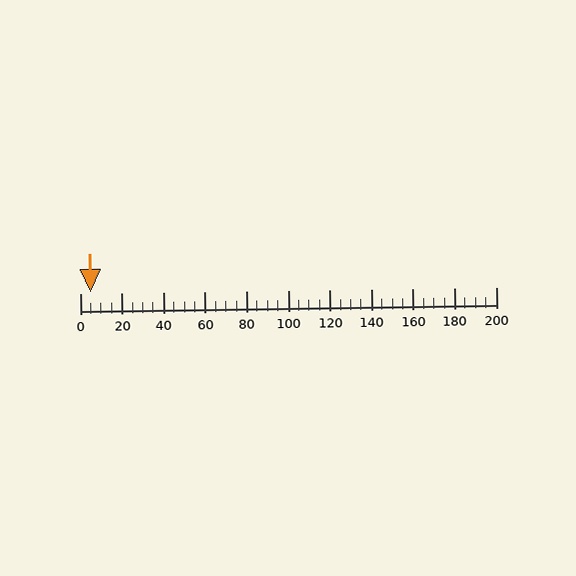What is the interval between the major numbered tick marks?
The major tick marks are spaced 20 units apart.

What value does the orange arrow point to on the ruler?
The orange arrow points to approximately 5.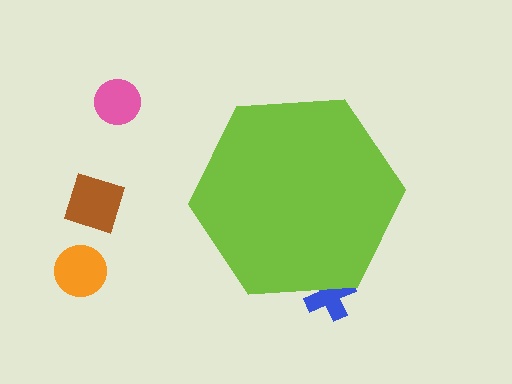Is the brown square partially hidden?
No, the brown square is fully visible.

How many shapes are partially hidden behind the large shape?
1 shape is partially hidden.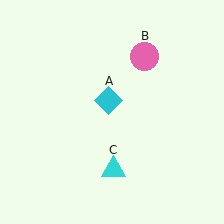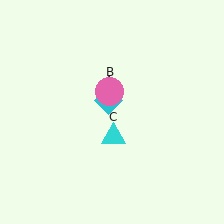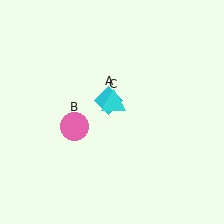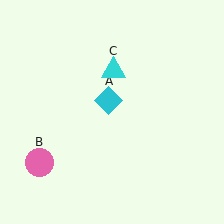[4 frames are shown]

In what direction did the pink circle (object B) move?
The pink circle (object B) moved down and to the left.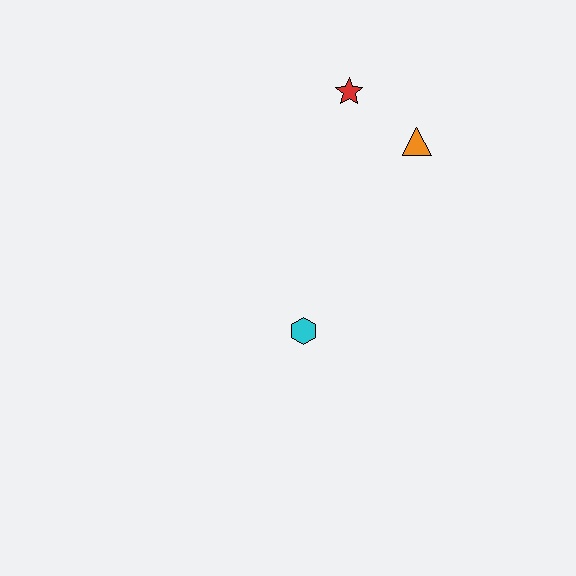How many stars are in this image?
There is 1 star.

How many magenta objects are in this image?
There are no magenta objects.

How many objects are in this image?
There are 3 objects.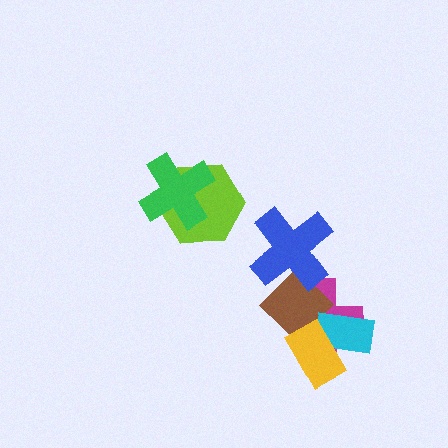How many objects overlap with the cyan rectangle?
3 objects overlap with the cyan rectangle.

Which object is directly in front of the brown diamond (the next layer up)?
The cyan rectangle is directly in front of the brown diamond.